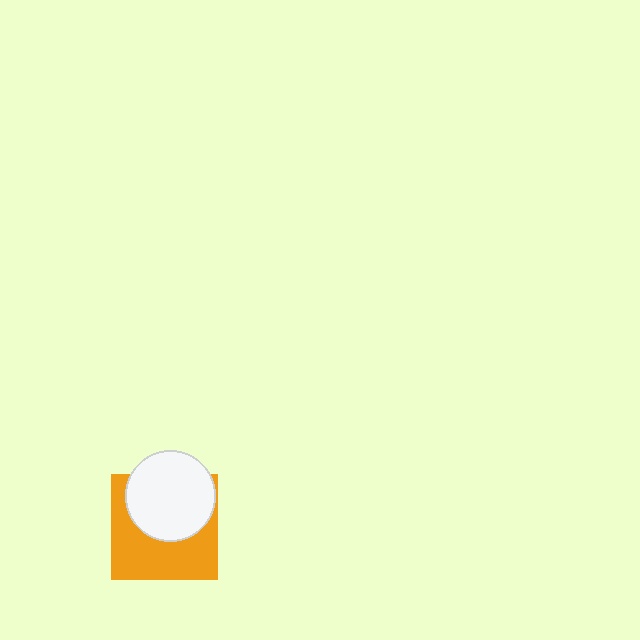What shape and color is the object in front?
The object in front is a white circle.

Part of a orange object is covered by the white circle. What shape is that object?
It is a square.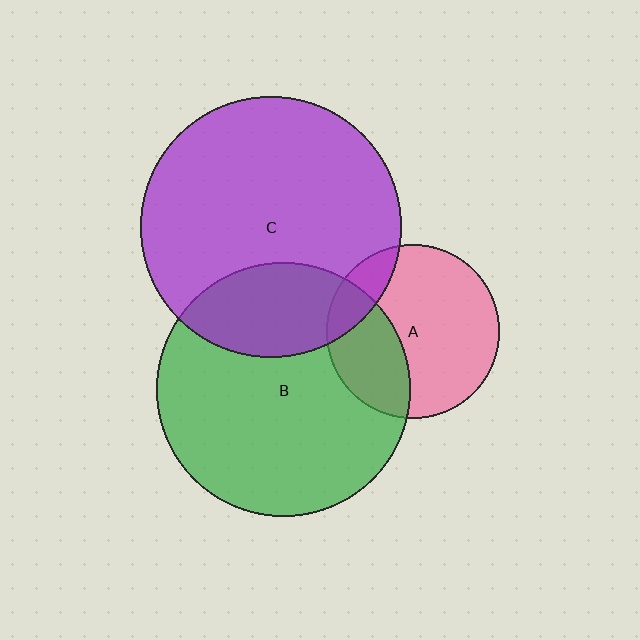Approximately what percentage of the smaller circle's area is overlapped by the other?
Approximately 15%.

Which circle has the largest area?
Circle C (purple).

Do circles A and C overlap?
Yes.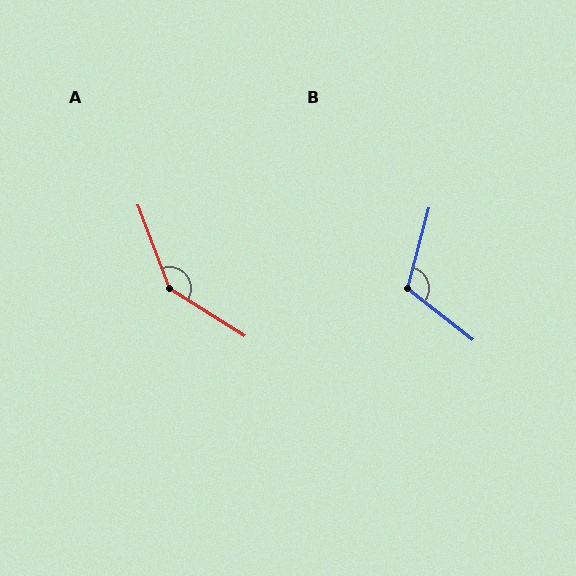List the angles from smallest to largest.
B (113°), A (142°).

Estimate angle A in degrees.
Approximately 142 degrees.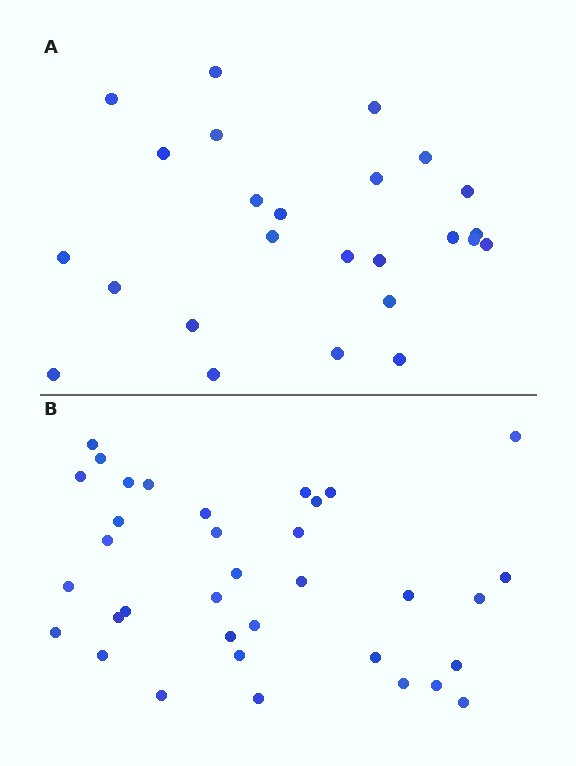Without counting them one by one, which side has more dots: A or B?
Region B (the bottom region) has more dots.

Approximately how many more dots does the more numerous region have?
Region B has roughly 10 or so more dots than region A.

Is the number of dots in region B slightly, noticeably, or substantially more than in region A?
Region B has noticeably more, but not dramatically so. The ratio is roughly 1.4 to 1.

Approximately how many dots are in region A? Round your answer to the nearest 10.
About 20 dots. (The exact count is 25, which rounds to 20.)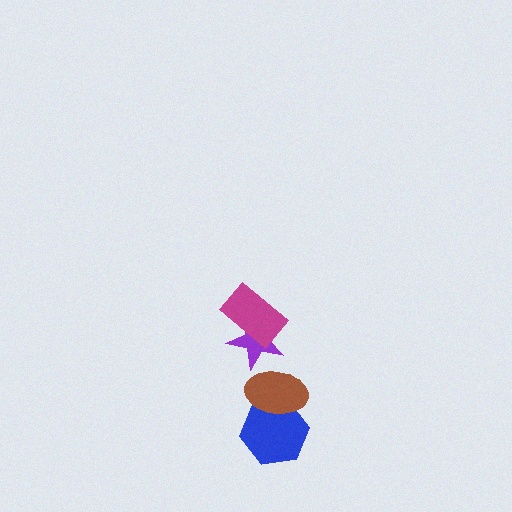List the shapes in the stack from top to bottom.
From top to bottom: the magenta rectangle, the purple star, the brown ellipse, the blue hexagon.